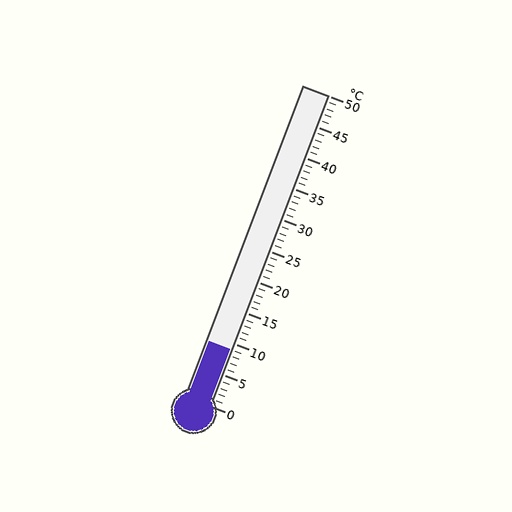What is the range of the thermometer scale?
The thermometer scale ranges from 0°C to 50°C.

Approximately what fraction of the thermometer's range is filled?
The thermometer is filled to approximately 20% of its range.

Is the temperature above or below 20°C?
The temperature is below 20°C.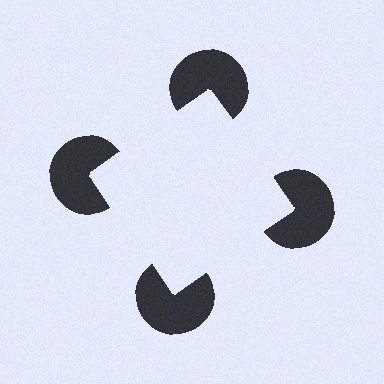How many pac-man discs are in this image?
There are 4 — one at each vertex of the illusory square.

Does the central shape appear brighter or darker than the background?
It typically appears slightly brighter than the background, even though no actual brightness change is drawn.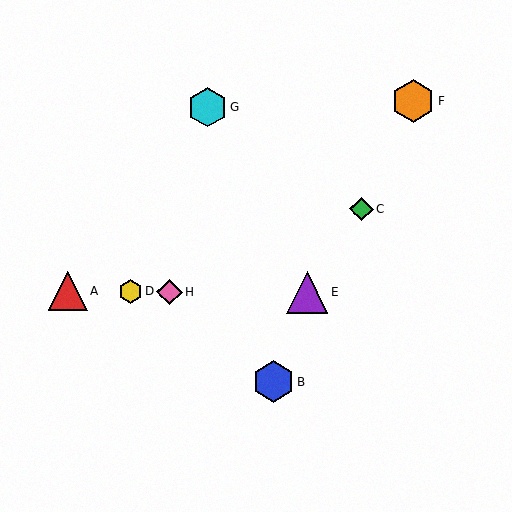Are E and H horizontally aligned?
Yes, both are at y≈293.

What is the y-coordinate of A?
Object A is at y≈291.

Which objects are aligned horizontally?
Objects A, D, E, H are aligned horizontally.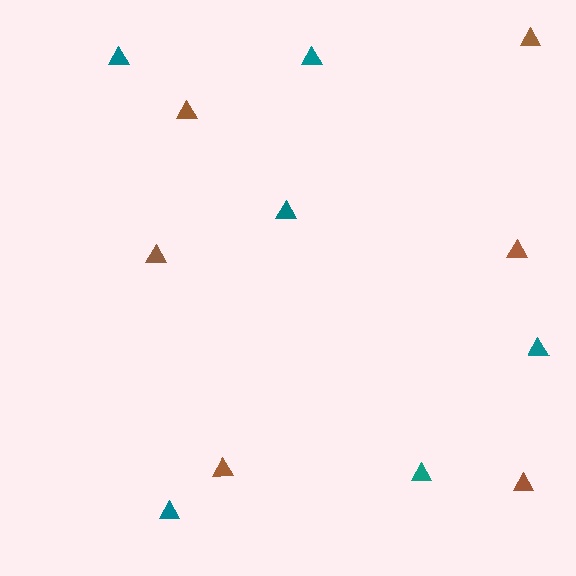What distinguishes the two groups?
There are 2 groups: one group of teal triangles (6) and one group of brown triangles (6).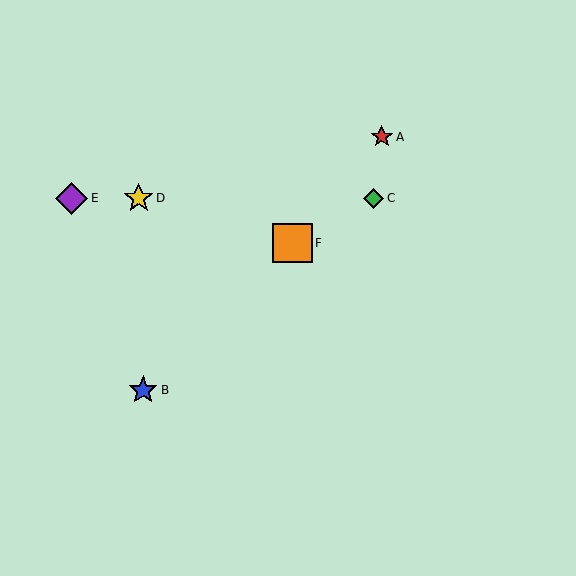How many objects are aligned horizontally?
3 objects (C, D, E) are aligned horizontally.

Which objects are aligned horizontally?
Objects C, D, E are aligned horizontally.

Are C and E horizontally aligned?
Yes, both are at y≈198.